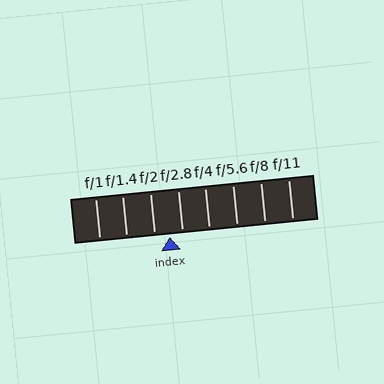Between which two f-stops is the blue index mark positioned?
The index mark is between f/2 and f/2.8.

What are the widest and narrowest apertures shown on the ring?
The widest aperture shown is f/1 and the narrowest is f/11.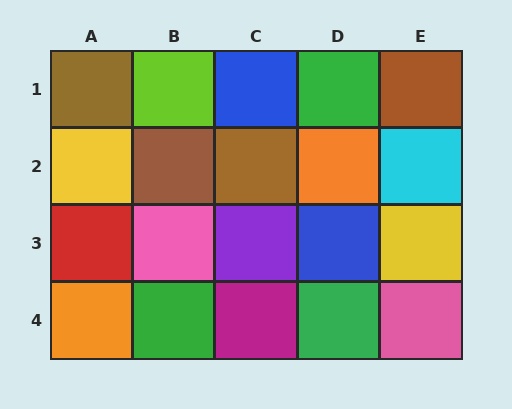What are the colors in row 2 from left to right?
Yellow, brown, brown, orange, cyan.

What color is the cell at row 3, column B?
Pink.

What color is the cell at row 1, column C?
Blue.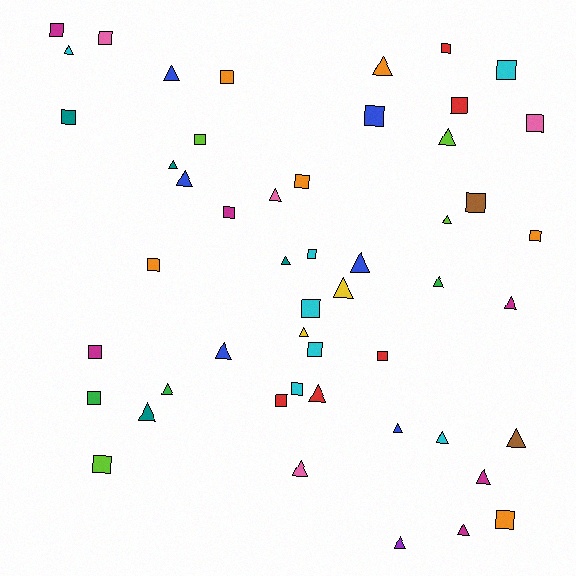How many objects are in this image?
There are 50 objects.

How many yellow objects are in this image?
There are 2 yellow objects.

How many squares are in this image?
There are 25 squares.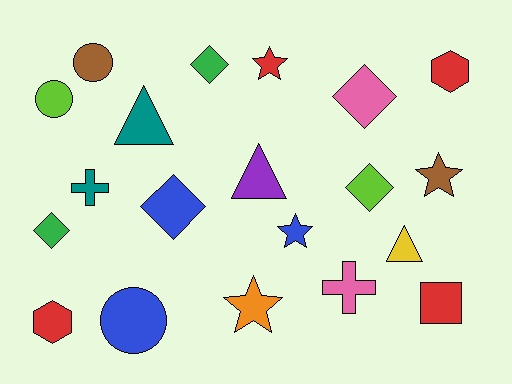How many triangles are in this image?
There are 3 triangles.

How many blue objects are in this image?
There are 3 blue objects.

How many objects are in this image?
There are 20 objects.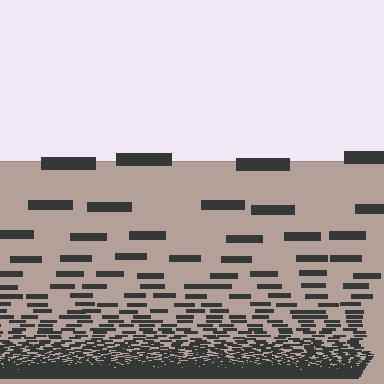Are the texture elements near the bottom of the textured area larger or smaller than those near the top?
Smaller. The gradient is inverted — elements near the bottom are smaller and denser.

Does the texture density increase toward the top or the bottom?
Density increases toward the bottom.